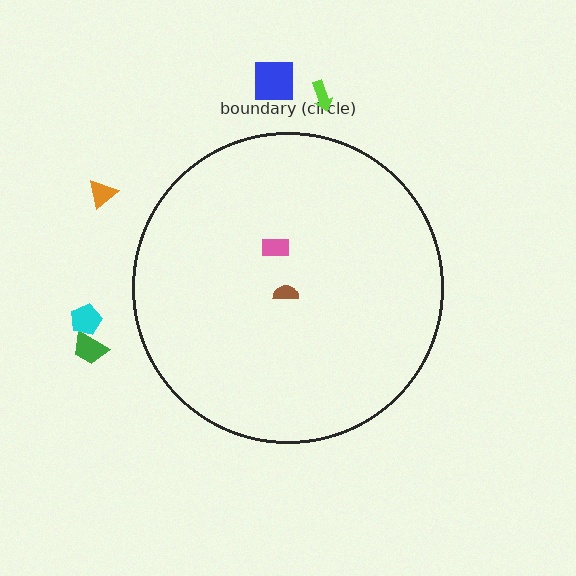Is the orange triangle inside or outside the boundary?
Outside.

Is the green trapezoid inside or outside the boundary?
Outside.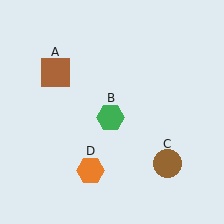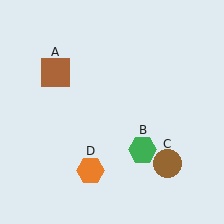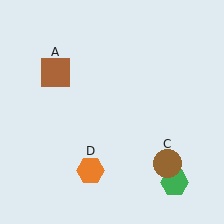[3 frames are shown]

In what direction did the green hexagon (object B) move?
The green hexagon (object B) moved down and to the right.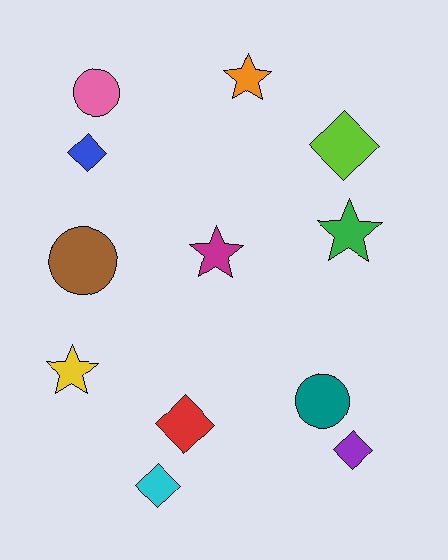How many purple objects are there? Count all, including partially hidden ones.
There is 1 purple object.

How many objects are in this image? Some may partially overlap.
There are 12 objects.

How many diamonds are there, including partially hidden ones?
There are 5 diamonds.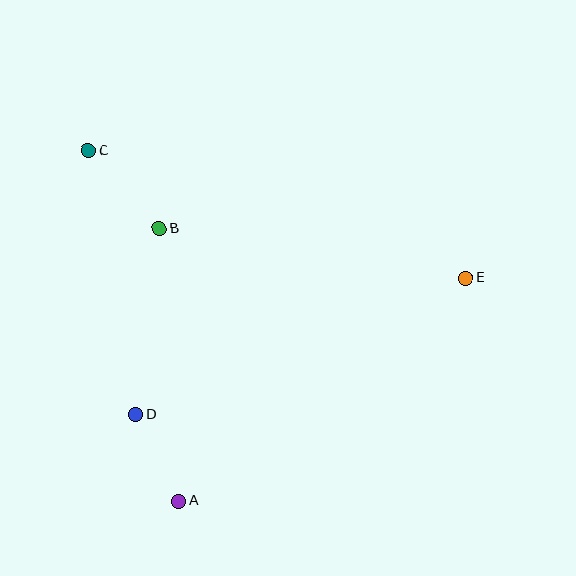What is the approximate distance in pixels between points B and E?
The distance between B and E is approximately 310 pixels.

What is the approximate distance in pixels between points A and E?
The distance between A and E is approximately 363 pixels.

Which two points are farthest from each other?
Points C and E are farthest from each other.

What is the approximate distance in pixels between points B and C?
The distance between B and C is approximately 105 pixels.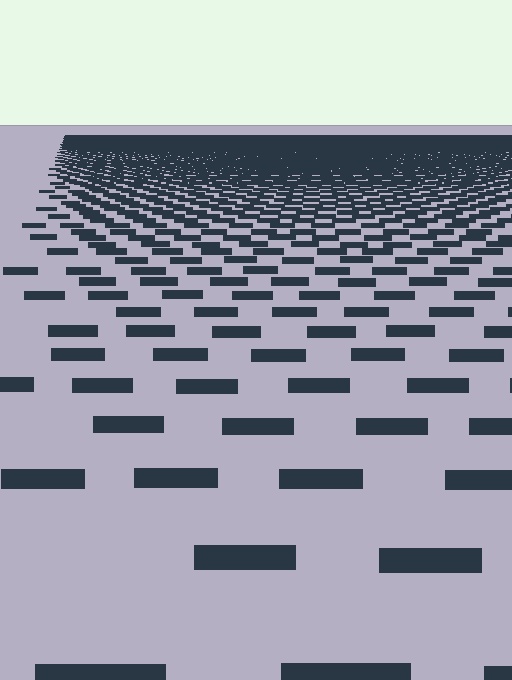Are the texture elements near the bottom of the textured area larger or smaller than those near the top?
Larger. Near the bottom, elements are closer to the viewer and appear at a bigger on-screen size.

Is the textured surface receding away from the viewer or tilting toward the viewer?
The surface is receding away from the viewer. Texture elements get smaller and denser toward the top.